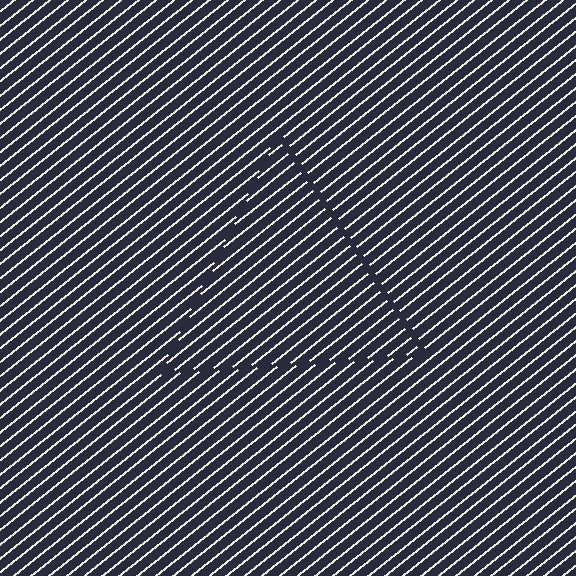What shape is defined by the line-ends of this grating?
An illusory triangle. The interior of the shape contains the same grating, shifted by half a period — the contour is defined by the phase discontinuity where line-ends from the inner and outer gratings abut.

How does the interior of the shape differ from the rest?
The interior of the shape contains the same grating, shifted by half a period — the contour is defined by the phase discontinuity where line-ends from the inner and outer gratings abut.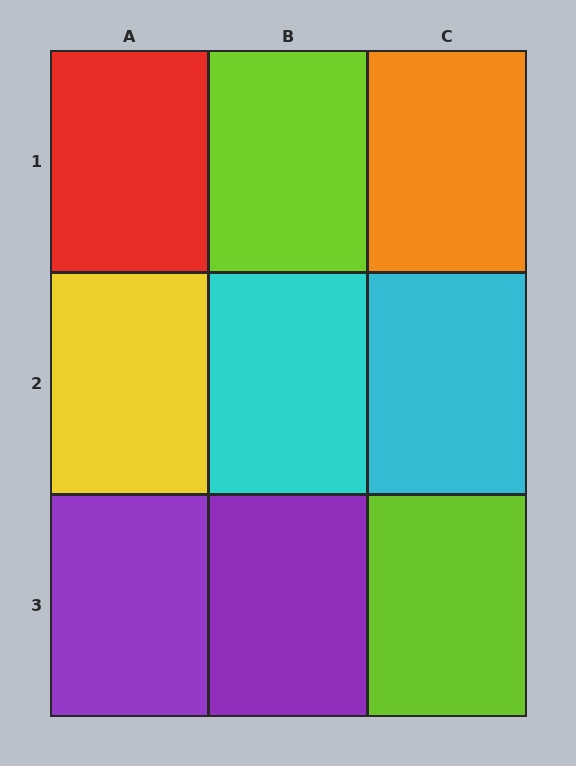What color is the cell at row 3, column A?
Purple.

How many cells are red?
1 cell is red.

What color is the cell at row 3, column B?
Purple.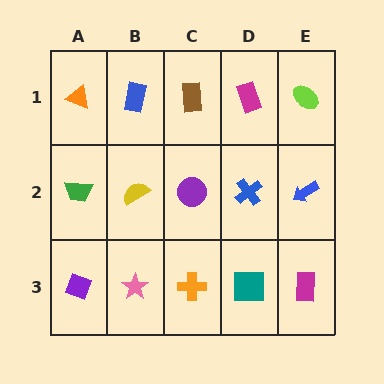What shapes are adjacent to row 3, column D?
A blue cross (row 2, column D), an orange cross (row 3, column C), a magenta rectangle (row 3, column E).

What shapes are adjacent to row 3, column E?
A blue arrow (row 2, column E), a teal square (row 3, column D).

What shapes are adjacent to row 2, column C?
A brown rectangle (row 1, column C), an orange cross (row 3, column C), a yellow semicircle (row 2, column B), a blue cross (row 2, column D).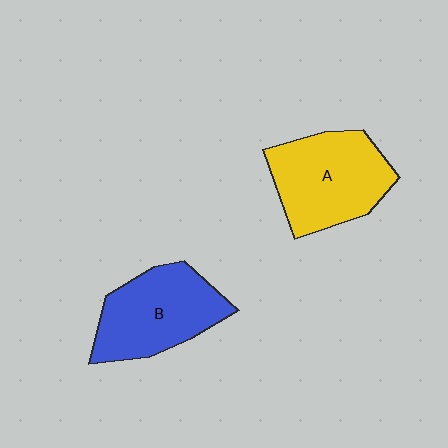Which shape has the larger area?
Shape A (yellow).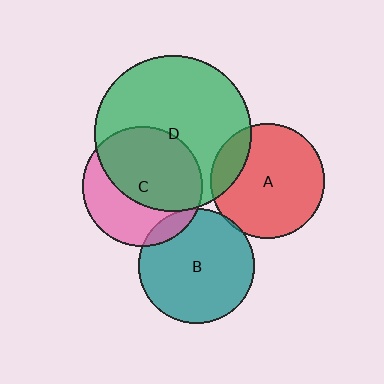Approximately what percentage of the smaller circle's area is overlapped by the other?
Approximately 60%.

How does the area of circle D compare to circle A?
Approximately 1.9 times.